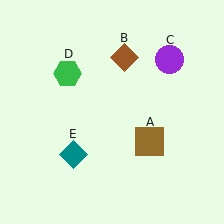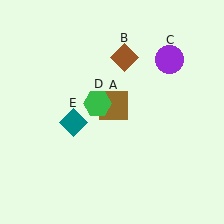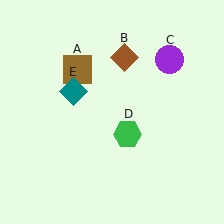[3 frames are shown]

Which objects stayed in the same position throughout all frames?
Brown diamond (object B) and purple circle (object C) remained stationary.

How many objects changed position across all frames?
3 objects changed position: brown square (object A), green hexagon (object D), teal diamond (object E).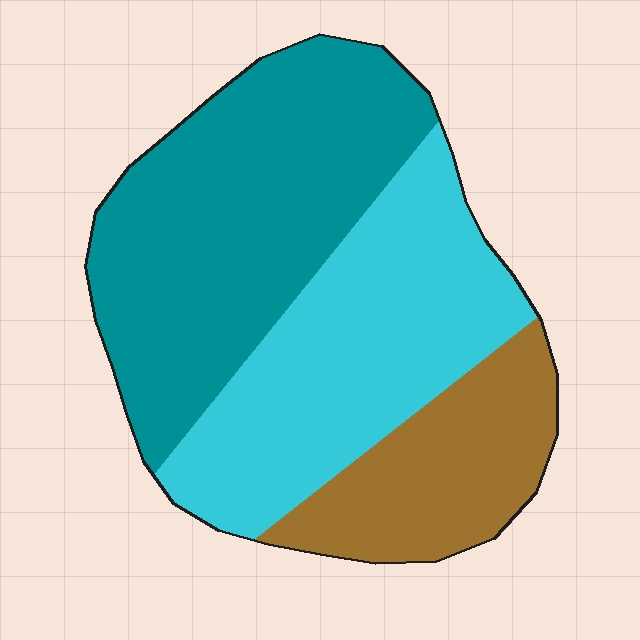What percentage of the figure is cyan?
Cyan covers roughly 35% of the figure.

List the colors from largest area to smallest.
From largest to smallest: teal, cyan, brown.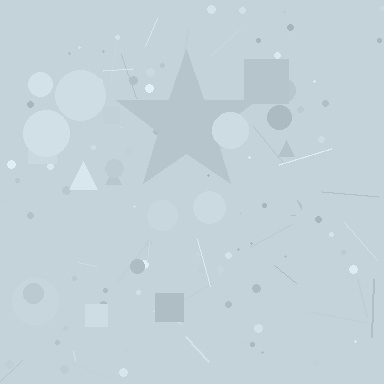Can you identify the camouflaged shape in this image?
The camouflaged shape is a star.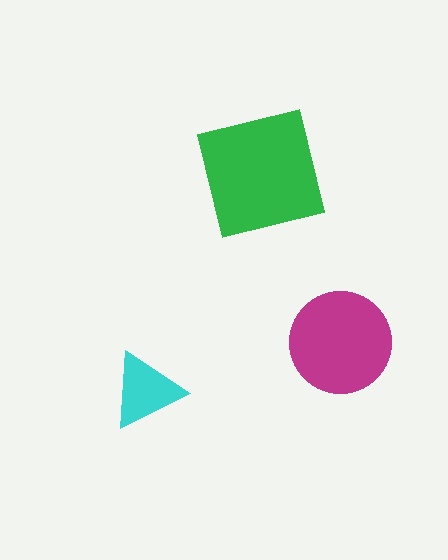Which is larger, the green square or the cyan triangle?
The green square.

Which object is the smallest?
The cyan triangle.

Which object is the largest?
The green square.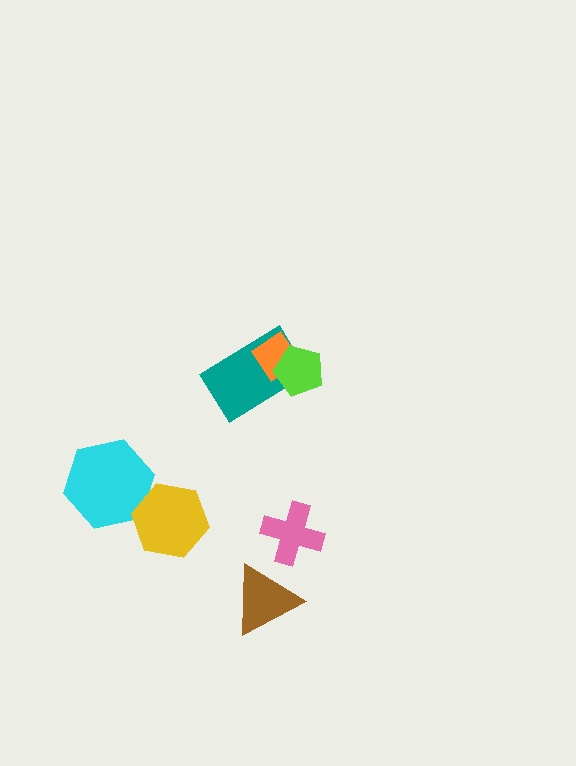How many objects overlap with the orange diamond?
2 objects overlap with the orange diamond.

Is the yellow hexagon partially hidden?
No, no other shape covers it.